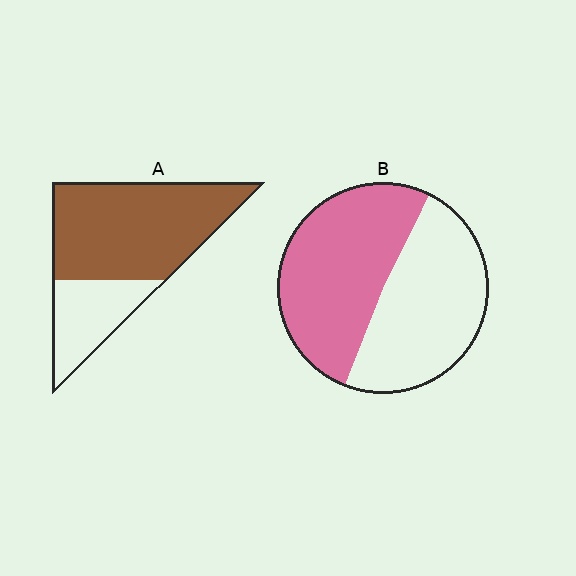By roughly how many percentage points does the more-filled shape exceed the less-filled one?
By roughly 20 percentage points (A over B).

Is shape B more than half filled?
Roughly half.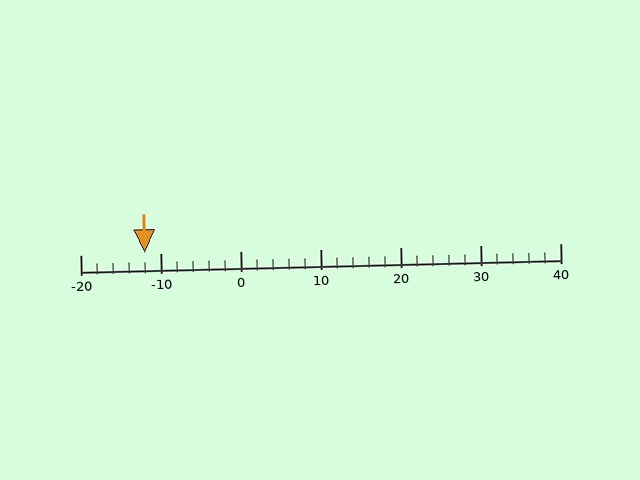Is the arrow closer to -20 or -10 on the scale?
The arrow is closer to -10.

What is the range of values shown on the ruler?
The ruler shows values from -20 to 40.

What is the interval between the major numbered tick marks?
The major tick marks are spaced 10 units apart.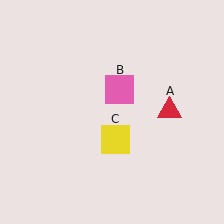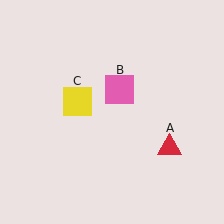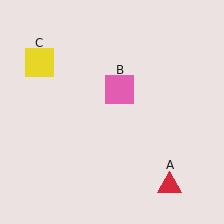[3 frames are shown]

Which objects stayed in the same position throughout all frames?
Pink square (object B) remained stationary.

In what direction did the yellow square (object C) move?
The yellow square (object C) moved up and to the left.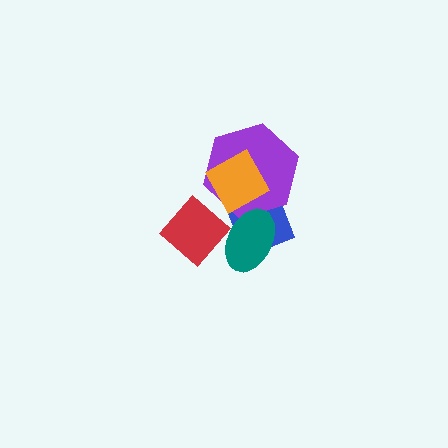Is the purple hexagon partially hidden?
Yes, it is partially covered by another shape.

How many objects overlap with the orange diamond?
2 objects overlap with the orange diamond.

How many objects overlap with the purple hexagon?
3 objects overlap with the purple hexagon.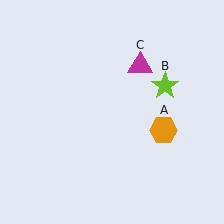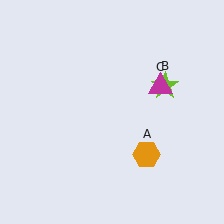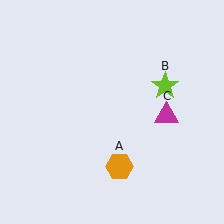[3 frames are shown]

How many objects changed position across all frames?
2 objects changed position: orange hexagon (object A), magenta triangle (object C).